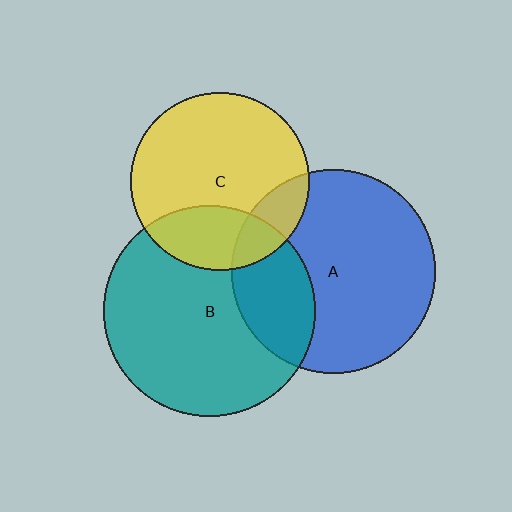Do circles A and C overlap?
Yes.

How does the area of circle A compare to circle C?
Approximately 1.3 times.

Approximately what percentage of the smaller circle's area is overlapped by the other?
Approximately 15%.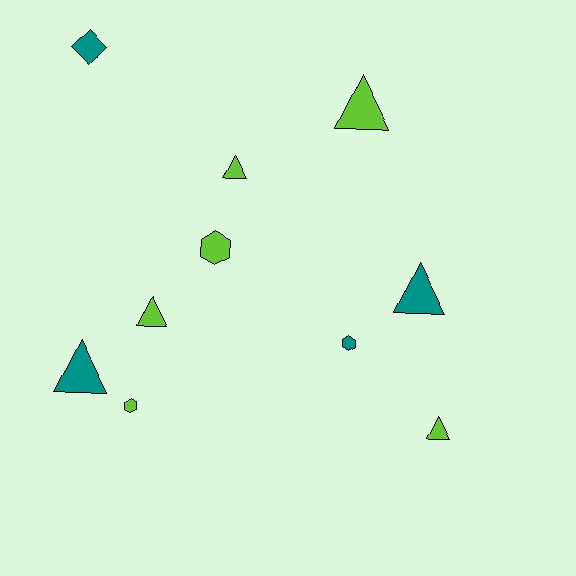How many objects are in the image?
There are 10 objects.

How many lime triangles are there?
There are 4 lime triangles.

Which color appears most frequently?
Lime, with 6 objects.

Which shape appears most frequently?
Triangle, with 6 objects.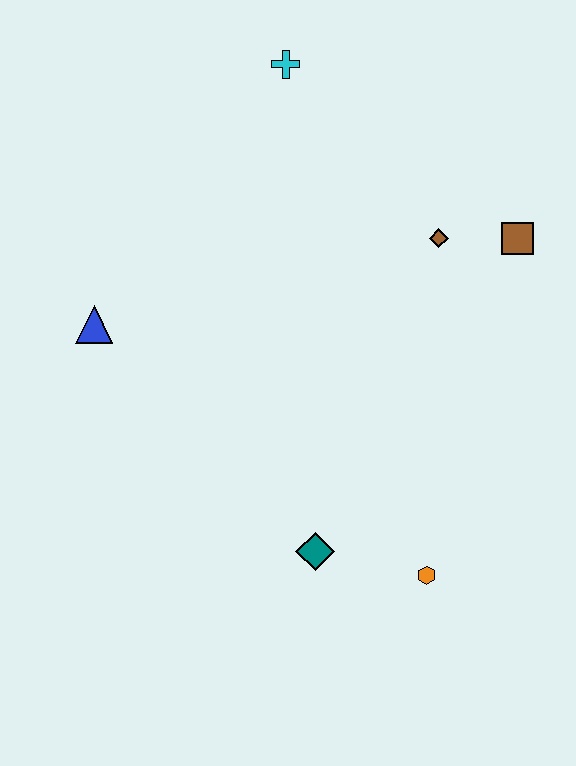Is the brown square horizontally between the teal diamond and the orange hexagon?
No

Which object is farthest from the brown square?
The blue triangle is farthest from the brown square.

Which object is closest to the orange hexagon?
The teal diamond is closest to the orange hexagon.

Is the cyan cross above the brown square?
Yes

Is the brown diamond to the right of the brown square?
No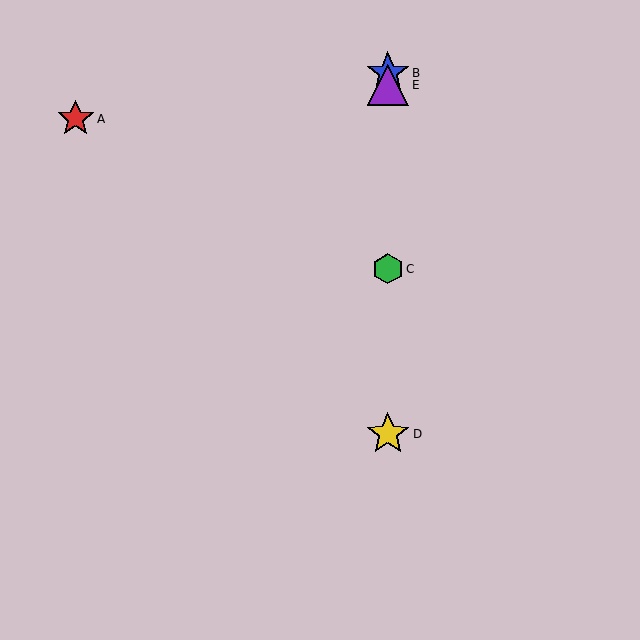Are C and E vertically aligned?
Yes, both are at x≈388.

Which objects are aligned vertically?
Objects B, C, D, E are aligned vertically.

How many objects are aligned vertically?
4 objects (B, C, D, E) are aligned vertically.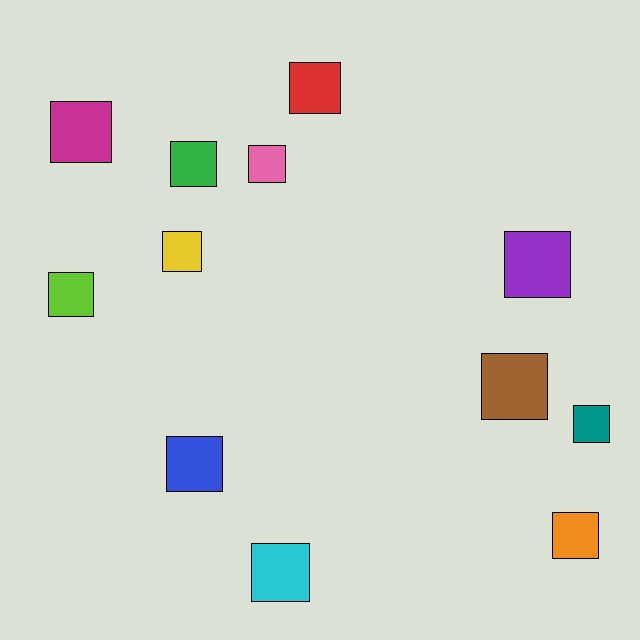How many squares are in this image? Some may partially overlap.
There are 12 squares.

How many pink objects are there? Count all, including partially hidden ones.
There is 1 pink object.